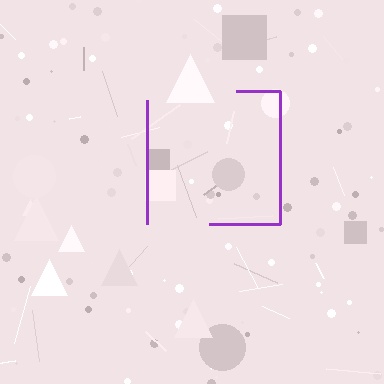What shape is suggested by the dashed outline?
The dashed outline suggests a square.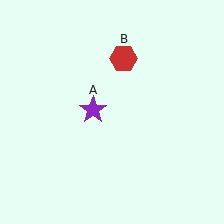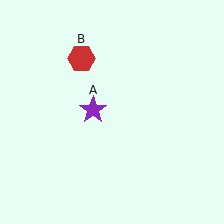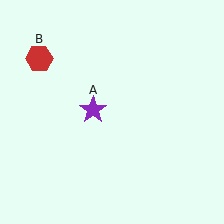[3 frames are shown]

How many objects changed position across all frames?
1 object changed position: red hexagon (object B).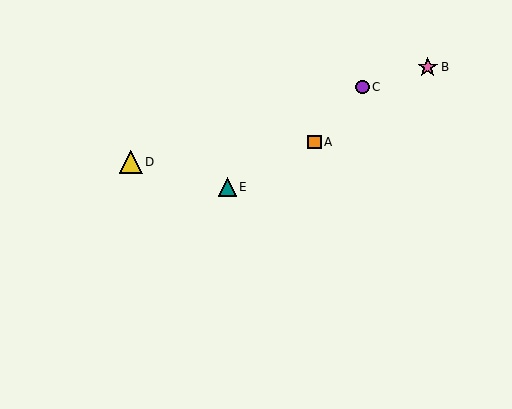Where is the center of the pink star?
The center of the pink star is at (428, 67).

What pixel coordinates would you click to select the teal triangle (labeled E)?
Click at (227, 187) to select the teal triangle E.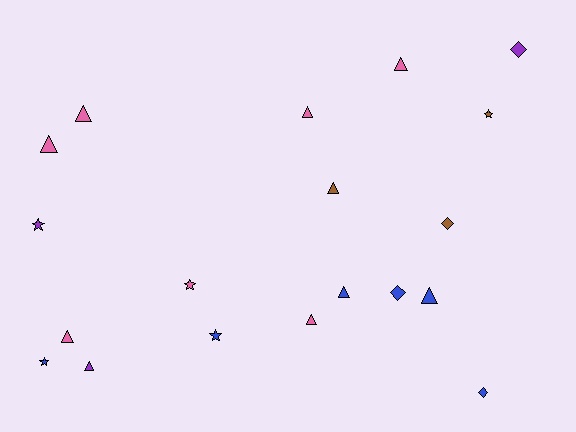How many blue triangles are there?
There are 2 blue triangles.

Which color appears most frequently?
Pink, with 7 objects.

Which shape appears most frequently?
Triangle, with 10 objects.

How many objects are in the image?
There are 19 objects.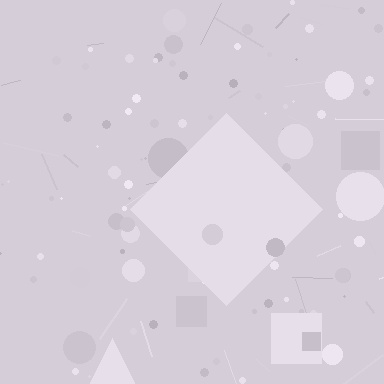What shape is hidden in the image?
A diamond is hidden in the image.